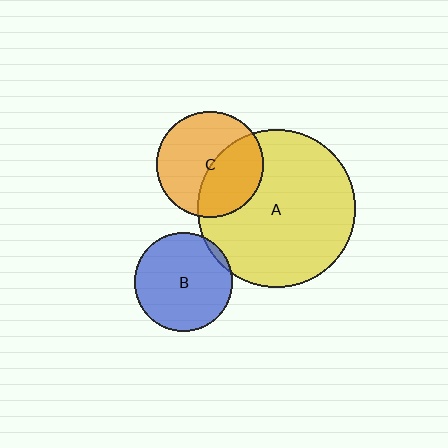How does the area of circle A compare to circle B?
Approximately 2.6 times.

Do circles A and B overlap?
Yes.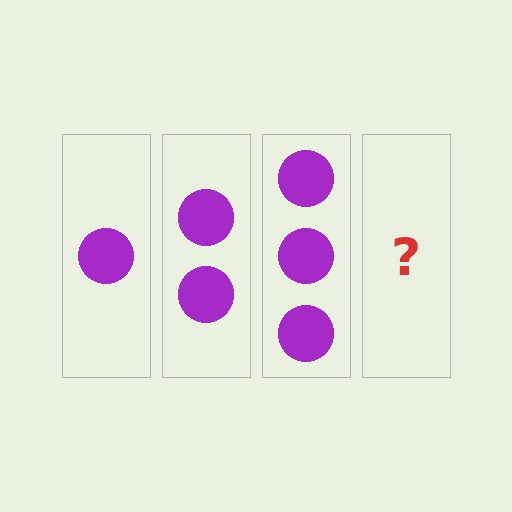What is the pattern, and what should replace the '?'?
The pattern is that each step adds one more circle. The '?' should be 4 circles.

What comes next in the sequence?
The next element should be 4 circles.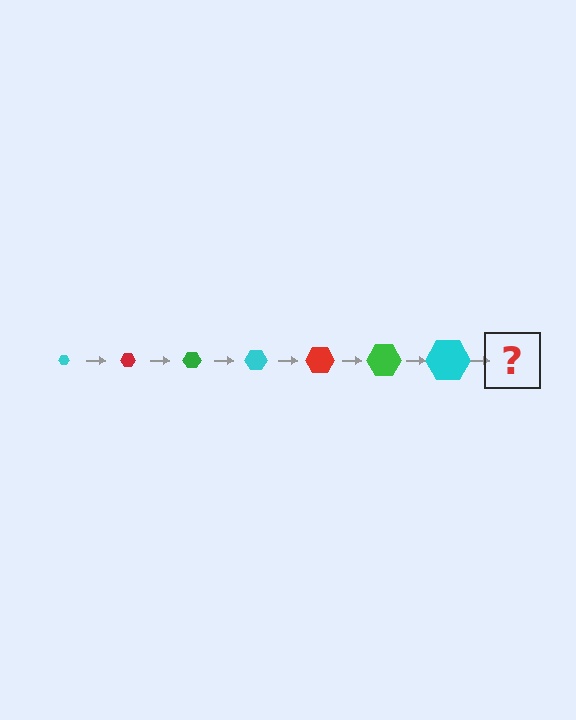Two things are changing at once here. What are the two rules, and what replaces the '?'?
The two rules are that the hexagon grows larger each step and the color cycles through cyan, red, and green. The '?' should be a red hexagon, larger than the previous one.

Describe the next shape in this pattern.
It should be a red hexagon, larger than the previous one.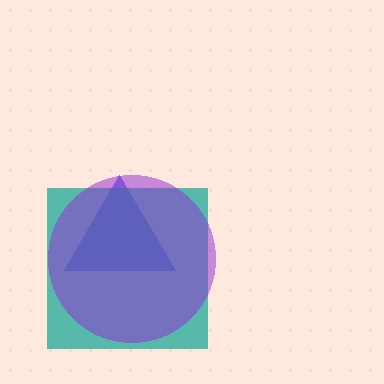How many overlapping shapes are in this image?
There are 3 overlapping shapes in the image.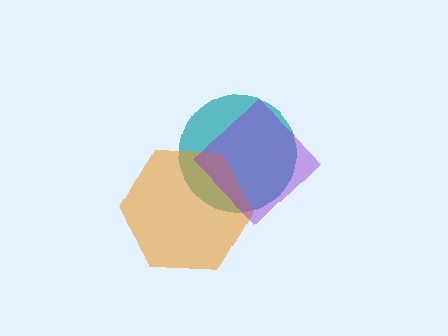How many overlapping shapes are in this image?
There are 3 overlapping shapes in the image.